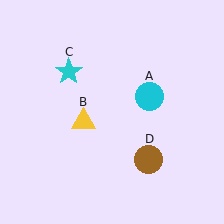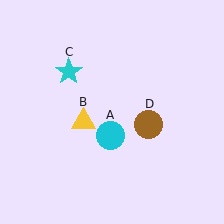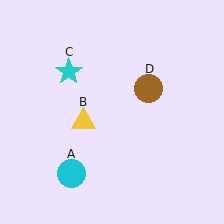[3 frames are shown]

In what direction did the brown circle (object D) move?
The brown circle (object D) moved up.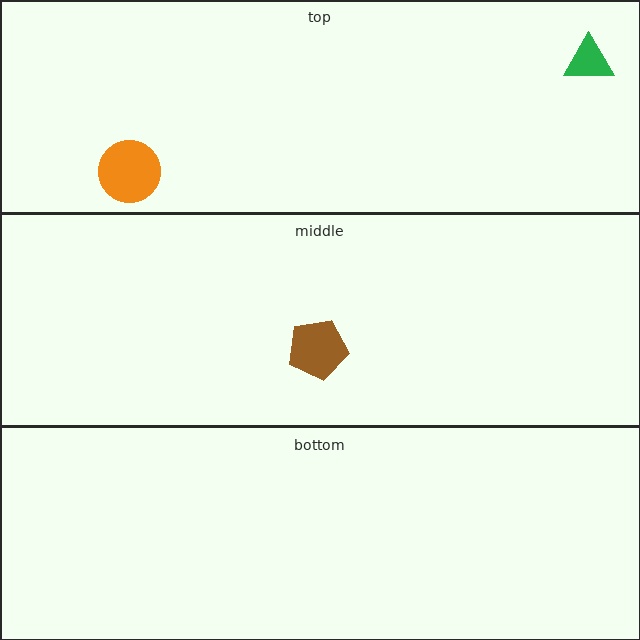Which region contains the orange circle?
The top region.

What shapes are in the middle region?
The brown pentagon.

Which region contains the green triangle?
The top region.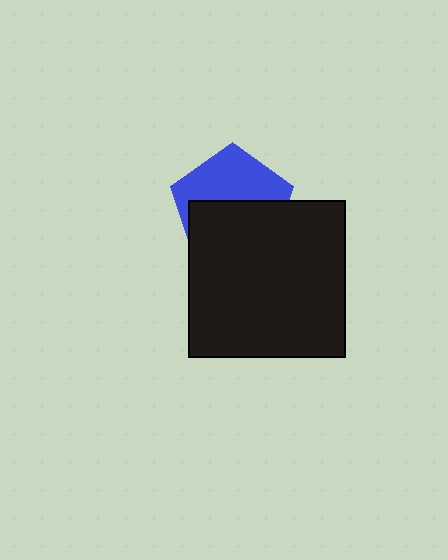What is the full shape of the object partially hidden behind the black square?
The partially hidden object is a blue pentagon.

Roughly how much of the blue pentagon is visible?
About half of it is visible (roughly 45%).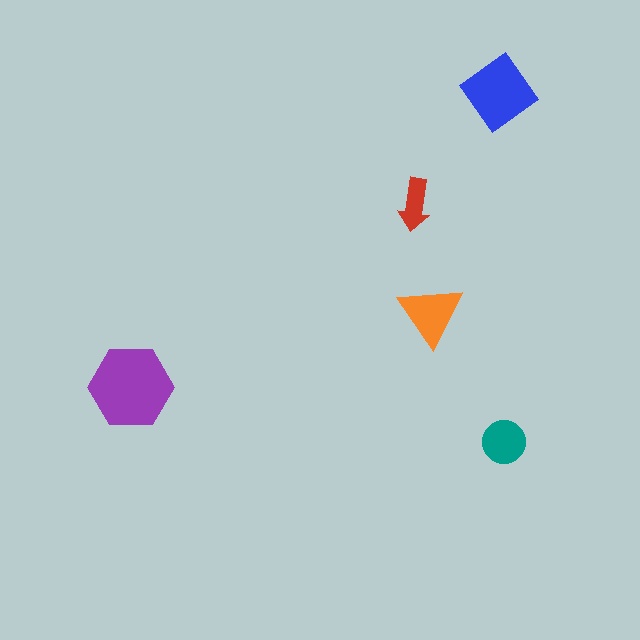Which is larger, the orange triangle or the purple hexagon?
The purple hexagon.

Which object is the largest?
The purple hexagon.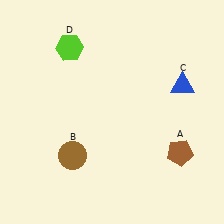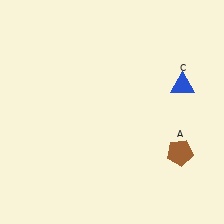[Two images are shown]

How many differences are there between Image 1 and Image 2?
There are 2 differences between the two images.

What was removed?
The brown circle (B), the lime hexagon (D) were removed in Image 2.